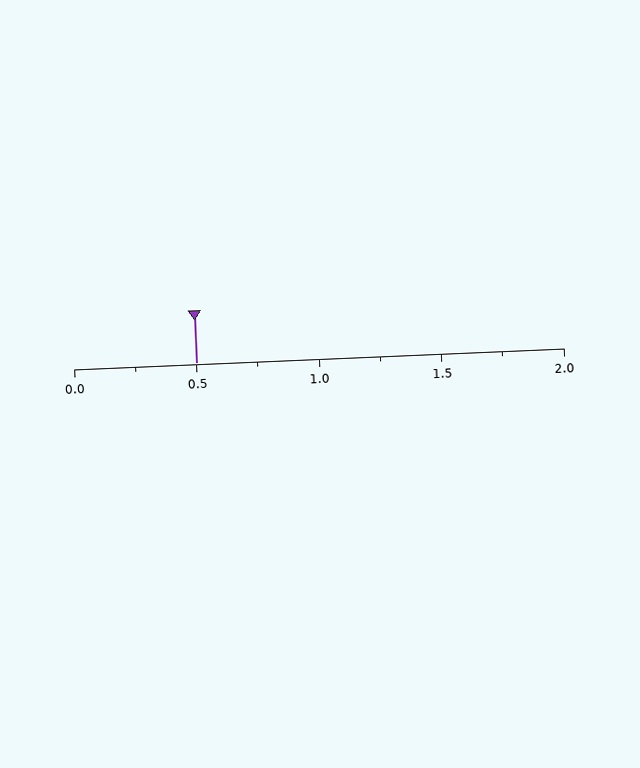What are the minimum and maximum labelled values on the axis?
The axis runs from 0.0 to 2.0.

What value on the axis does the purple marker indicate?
The marker indicates approximately 0.5.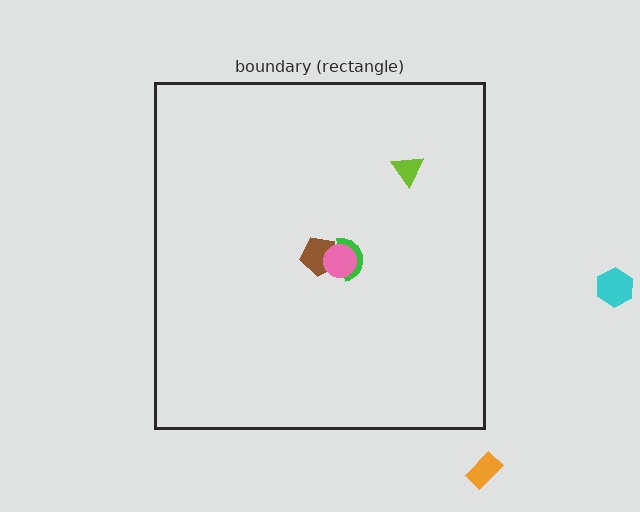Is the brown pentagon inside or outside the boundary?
Inside.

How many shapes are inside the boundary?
4 inside, 2 outside.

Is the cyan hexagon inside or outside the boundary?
Outside.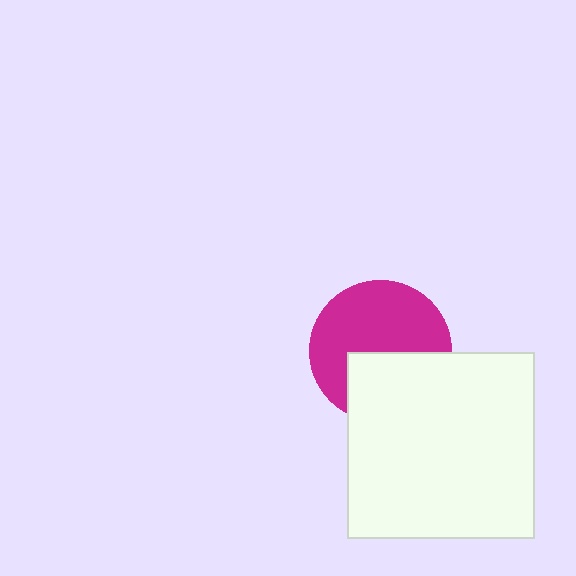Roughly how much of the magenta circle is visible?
About half of it is visible (roughly 61%).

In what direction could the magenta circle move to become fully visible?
The magenta circle could move up. That would shift it out from behind the white square entirely.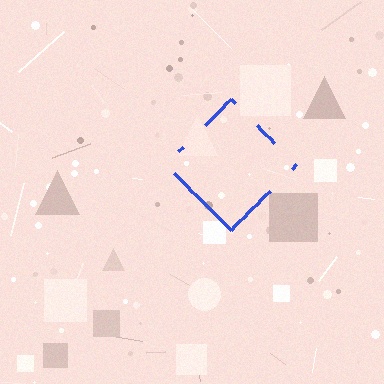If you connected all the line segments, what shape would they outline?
They would outline a diamond.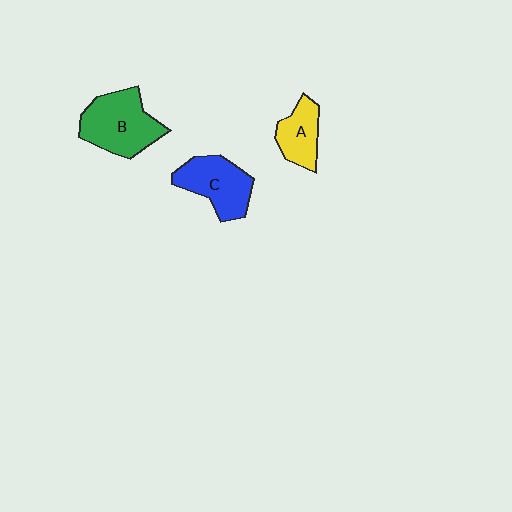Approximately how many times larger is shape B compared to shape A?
Approximately 1.7 times.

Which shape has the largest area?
Shape B (green).